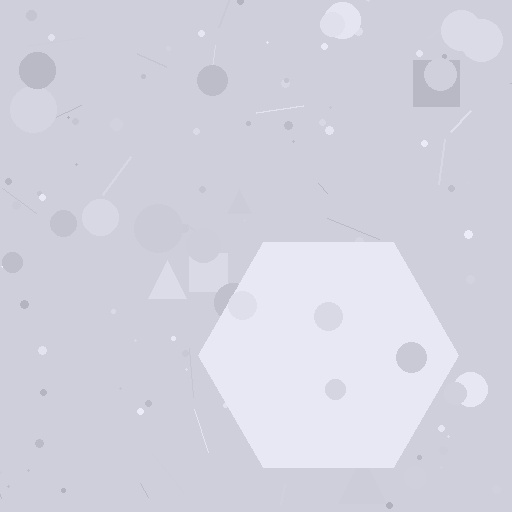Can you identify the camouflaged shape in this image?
The camouflaged shape is a hexagon.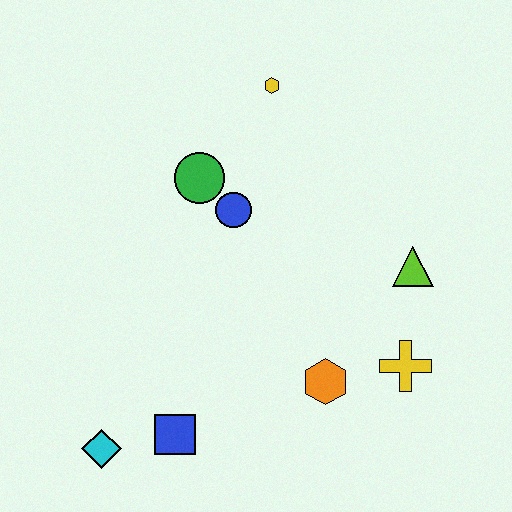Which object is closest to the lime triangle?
The yellow cross is closest to the lime triangle.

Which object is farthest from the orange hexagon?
The yellow hexagon is farthest from the orange hexagon.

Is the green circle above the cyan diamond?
Yes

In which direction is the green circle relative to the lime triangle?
The green circle is to the left of the lime triangle.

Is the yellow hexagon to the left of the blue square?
No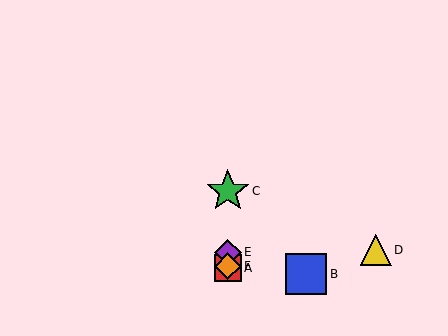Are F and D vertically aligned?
No, F is at x≈228 and D is at x≈376.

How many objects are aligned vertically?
4 objects (A, C, E, F) are aligned vertically.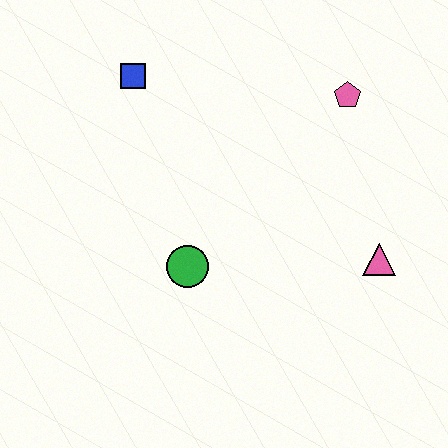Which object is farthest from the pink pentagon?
The green circle is farthest from the pink pentagon.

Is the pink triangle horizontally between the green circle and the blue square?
No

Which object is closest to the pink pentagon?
The pink triangle is closest to the pink pentagon.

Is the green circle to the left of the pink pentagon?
Yes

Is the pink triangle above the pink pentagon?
No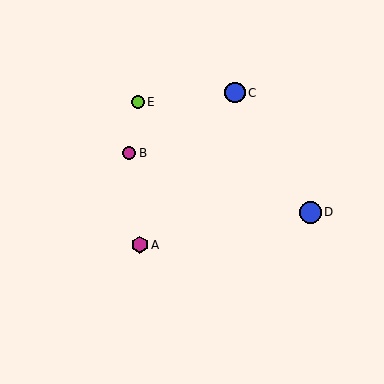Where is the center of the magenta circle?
The center of the magenta circle is at (129, 153).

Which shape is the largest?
The blue circle (labeled D) is the largest.